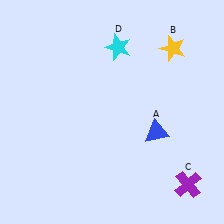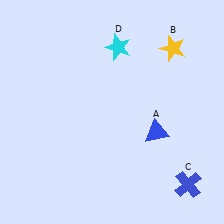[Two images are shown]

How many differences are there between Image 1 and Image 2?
There is 1 difference between the two images.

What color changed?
The cross (C) changed from purple in Image 1 to blue in Image 2.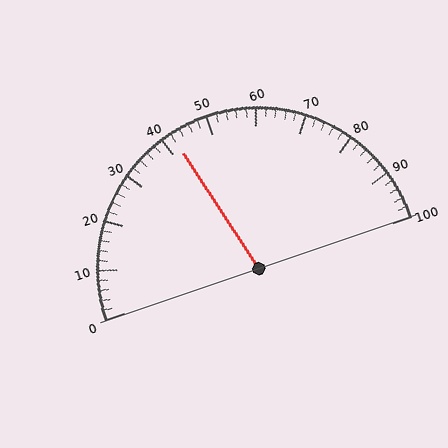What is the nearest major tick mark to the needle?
The nearest major tick mark is 40.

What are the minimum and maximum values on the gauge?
The gauge ranges from 0 to 100.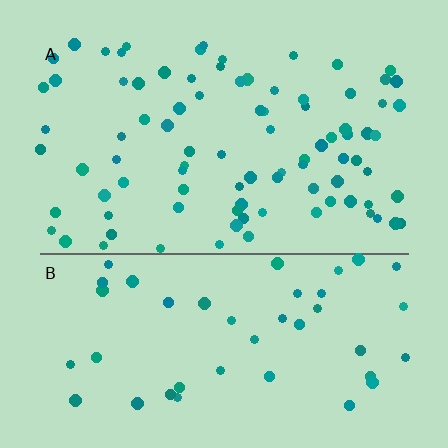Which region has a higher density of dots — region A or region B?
A (the top).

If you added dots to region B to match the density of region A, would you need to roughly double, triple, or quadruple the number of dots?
Approximately double.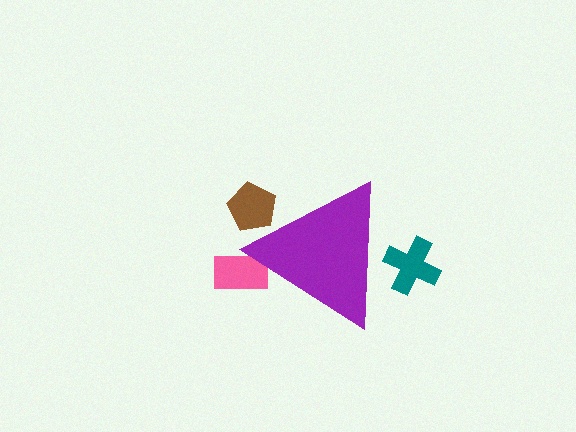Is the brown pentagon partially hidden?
Yes, the brown pentagon is partially hidden behind the purple triangle.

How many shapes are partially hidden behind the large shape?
3 shapes are partially hidden.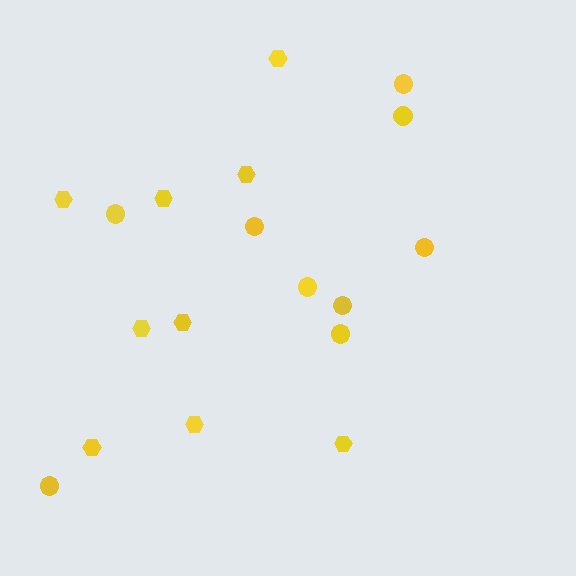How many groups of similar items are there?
There are 2 groups: one group of hexagons (9) and one group of circles (9).